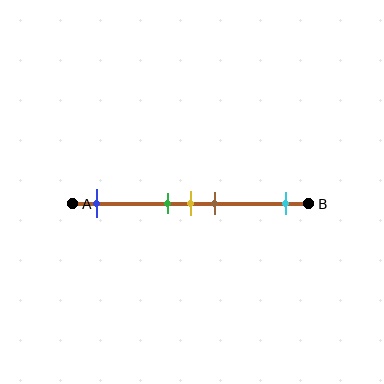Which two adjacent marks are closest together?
The green and yellow marks are the closest adjacent pair.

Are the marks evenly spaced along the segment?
No, the marks are not evenly spaced.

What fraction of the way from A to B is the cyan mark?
The cyan mark is approximately 90% (0.9) of the way from A to B.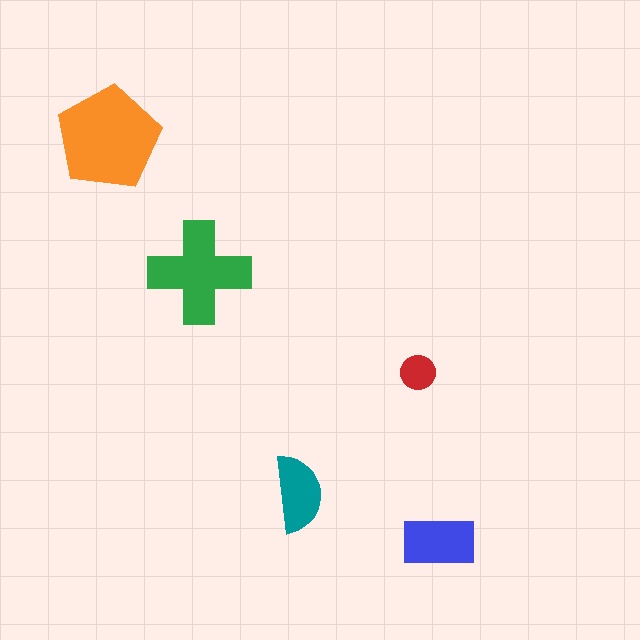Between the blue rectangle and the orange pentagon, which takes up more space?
The orange pentagon.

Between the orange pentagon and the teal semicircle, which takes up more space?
The orange pentagon.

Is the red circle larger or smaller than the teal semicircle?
Smaller.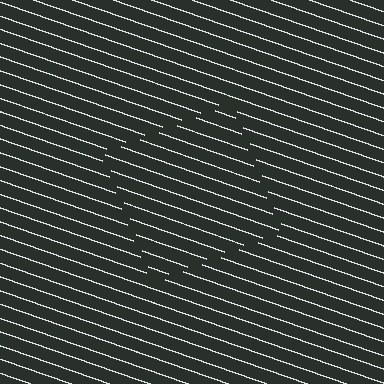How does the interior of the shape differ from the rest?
The interior of the shape contains the same grating, shifted by half a period — the contour is defined by the phase discontinuity where line-ends from the inner and outer gratings abut.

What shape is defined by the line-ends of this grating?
An illusory square. The interior of the shape contains the same grating, shifted by half a period — the contour is defined by the phase discontinuity where line-ends from the inner and outer gratings abut.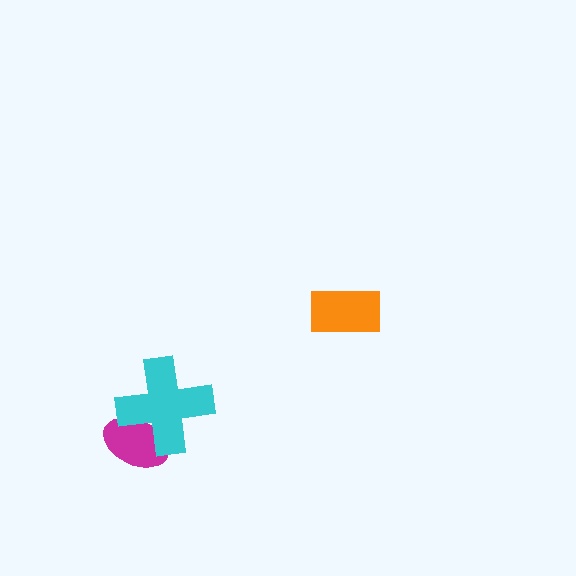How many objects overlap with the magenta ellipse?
1 object overlaps with the magenta ellipse.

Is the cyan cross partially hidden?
No, no other shape covers it.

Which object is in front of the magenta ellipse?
The cyan cross is in front of the magenta ellipse.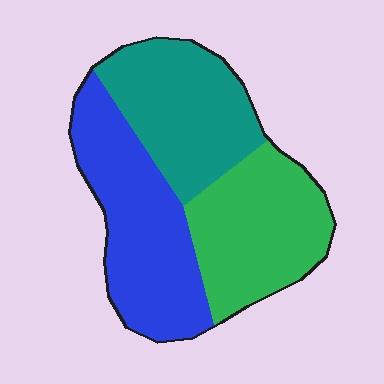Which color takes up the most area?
Blue, at roughly 35%.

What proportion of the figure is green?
Green covers around 30% of the figure.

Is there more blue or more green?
Blue.